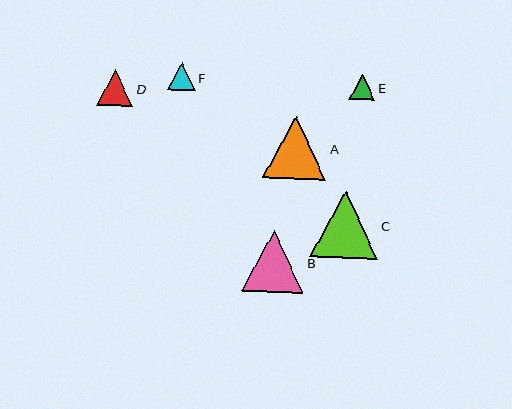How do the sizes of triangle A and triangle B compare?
Triangle A and triangle B are approximately the same size.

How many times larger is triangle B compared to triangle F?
Triangle B is approximately 2.2 times the size of triangle F.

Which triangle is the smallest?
Triangle E is the smallest with a size of approximately 26 pixels.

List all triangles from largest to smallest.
From largest to smallest: C, A, B, D, F, E.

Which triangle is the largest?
Triangle C is the largest with a size of approximately 67 pixels.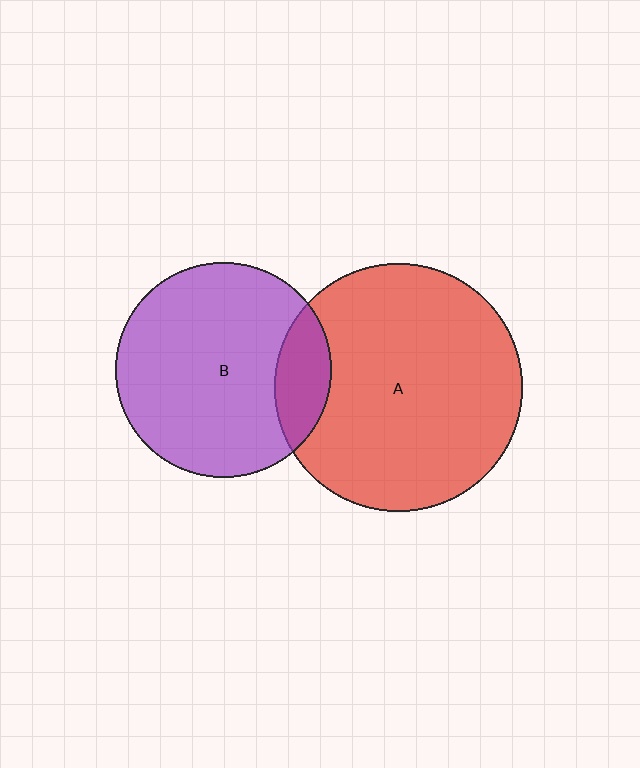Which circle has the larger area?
Circle A (red).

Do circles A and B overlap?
Yes.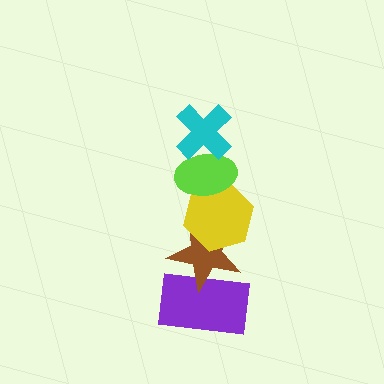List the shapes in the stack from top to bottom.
From top to bottom: the cyan cross, the lime ellipse, the yellow hexagon, the brown star, the purple rectangle.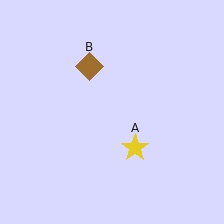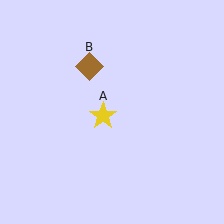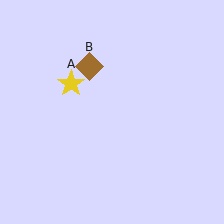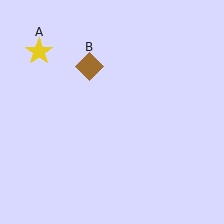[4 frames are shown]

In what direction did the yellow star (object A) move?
The yellow star (object A) moved up and to the left.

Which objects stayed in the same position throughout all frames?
Brown diamond (object B) remained stationary.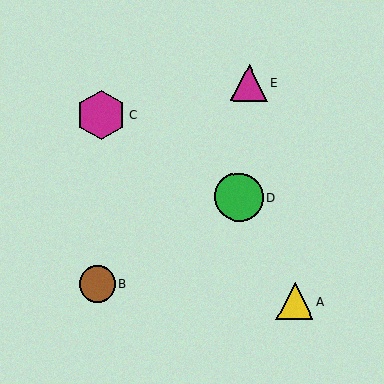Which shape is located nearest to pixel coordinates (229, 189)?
The green circle (labeled D) at (239, 197) is nearest to that location.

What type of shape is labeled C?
Shape C is a magenta hexagon.